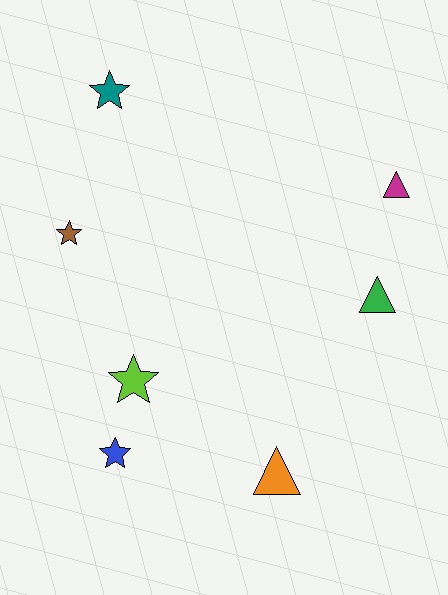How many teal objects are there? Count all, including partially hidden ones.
There is 1 teal object.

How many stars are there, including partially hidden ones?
There are 4 stars.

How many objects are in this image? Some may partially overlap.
There are 7 objects.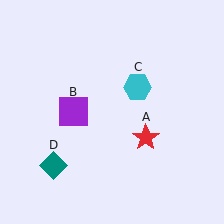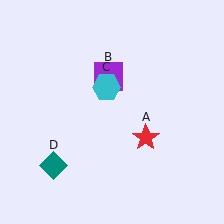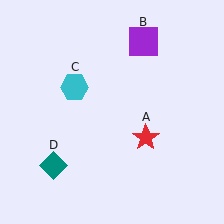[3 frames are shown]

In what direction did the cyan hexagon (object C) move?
The cyan hexagon (object C) moved left.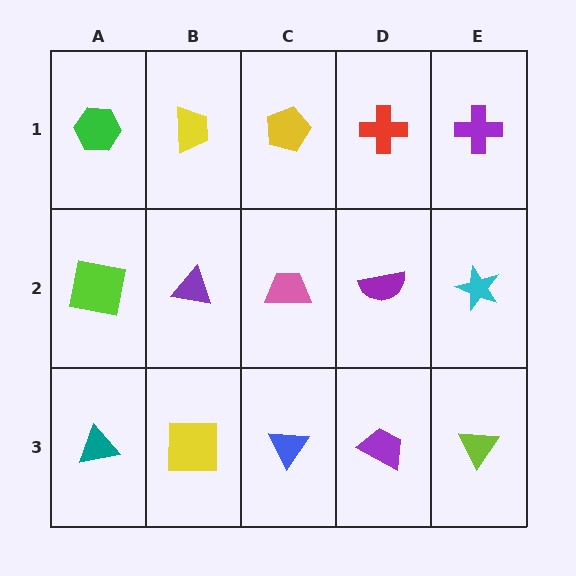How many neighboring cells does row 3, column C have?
3.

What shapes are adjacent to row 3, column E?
A cyan star (row 2, column E), a purple trapezoid (row 3, column D).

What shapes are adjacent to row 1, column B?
A purple triangle (row 2, column B), a green hexagon (row 1, column A), a yellow pentagon (row 1, column C).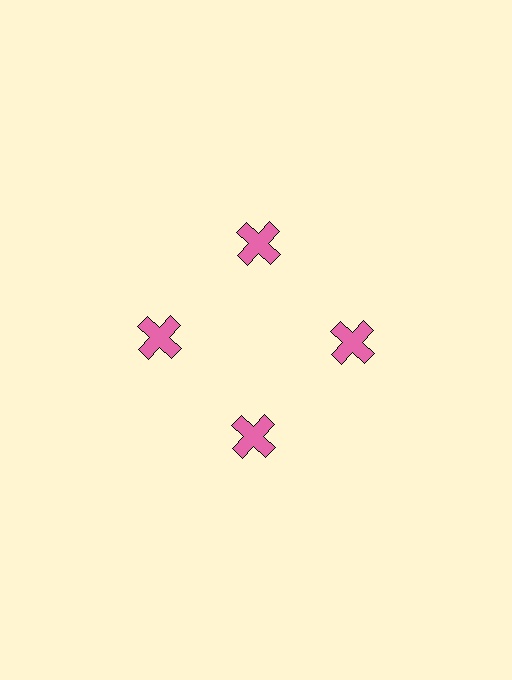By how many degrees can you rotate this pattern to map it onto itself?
The pattern maps onto itself every 90 degrees of rotation.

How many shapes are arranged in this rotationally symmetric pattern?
There are 4 shapes, arranged in 4 groups of 1.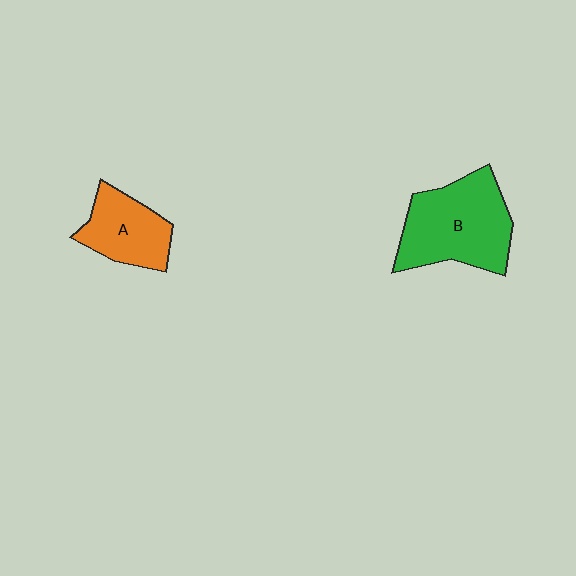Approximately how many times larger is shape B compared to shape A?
Approximately 1.6 times.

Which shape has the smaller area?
Shape A (orange).